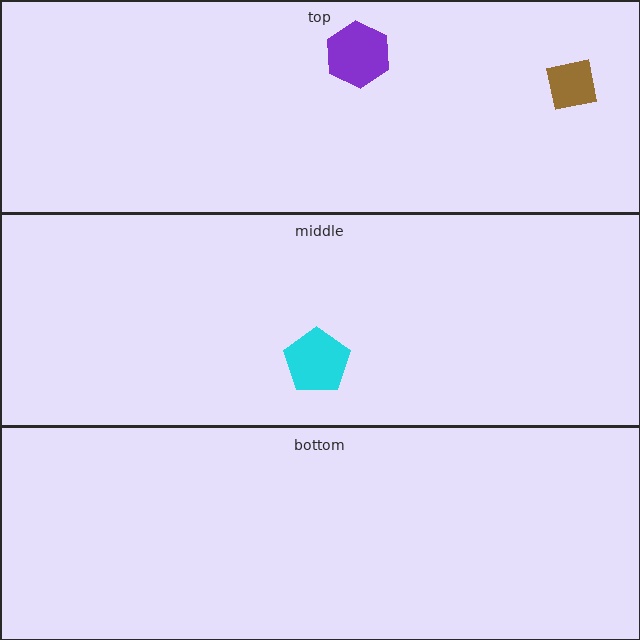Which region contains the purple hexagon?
The top region.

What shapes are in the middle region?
The cyan pentagon.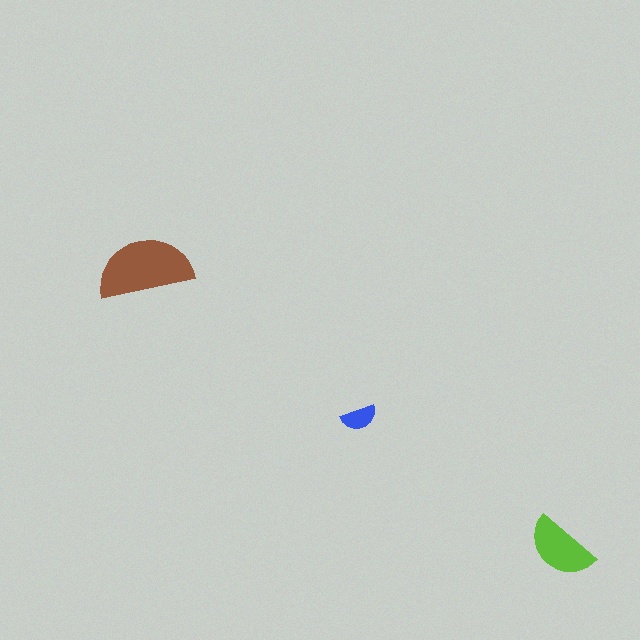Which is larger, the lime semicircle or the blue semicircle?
The lime one.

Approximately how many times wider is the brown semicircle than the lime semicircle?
About 1.5 times wider.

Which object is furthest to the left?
The brown semicircle is leftmost.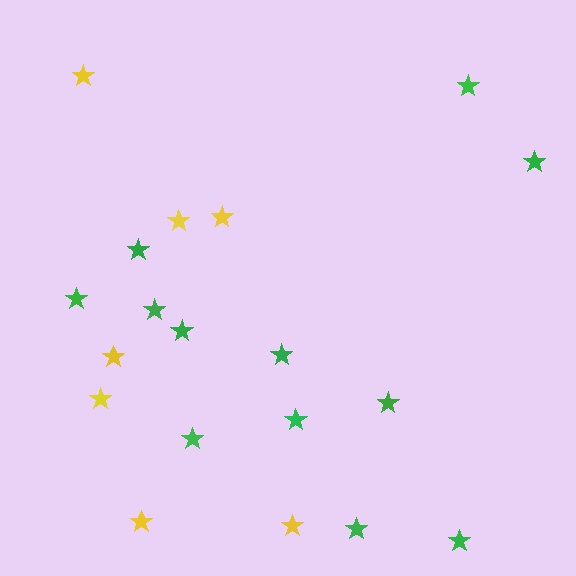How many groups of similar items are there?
There are 2 groups: one group of green stars (12) and one group of yellow stars (7).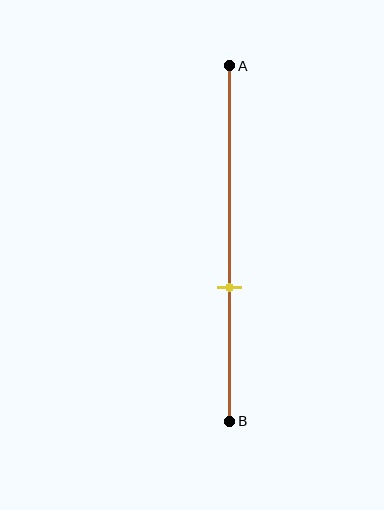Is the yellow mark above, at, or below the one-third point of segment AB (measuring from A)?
The yellow mark is below the one-third point of segment AB.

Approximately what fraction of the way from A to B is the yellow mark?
The yellow mark is approximately 60% of the way from A to B.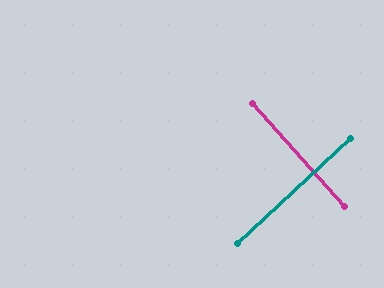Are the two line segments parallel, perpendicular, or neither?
Perpendicular — they meet at approximately 89°.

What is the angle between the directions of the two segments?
Approximately 89 degrees.